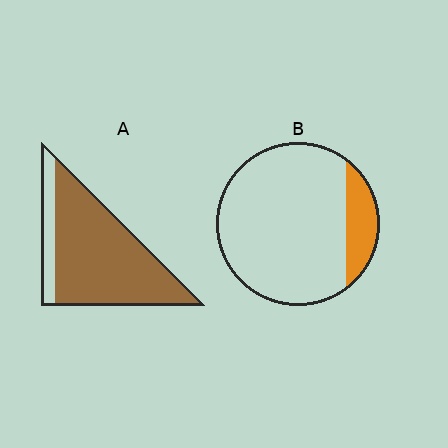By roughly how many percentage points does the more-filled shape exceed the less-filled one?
By roughly 70 percentage points (A over B).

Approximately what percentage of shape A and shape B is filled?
A is approximately 85% and B is approximately 15%.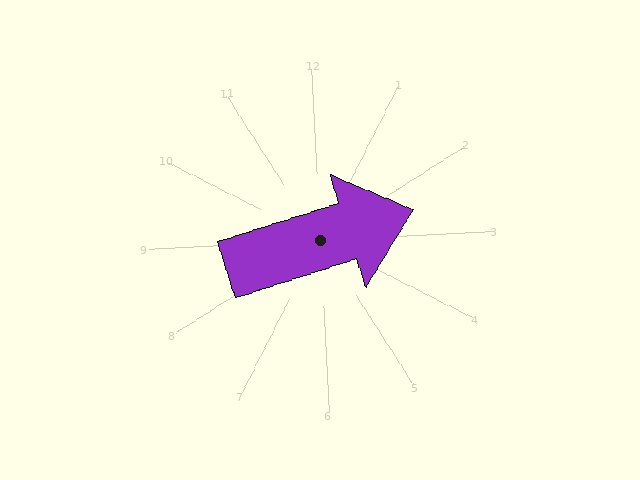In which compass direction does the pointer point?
East.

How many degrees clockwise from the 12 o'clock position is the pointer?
Approximately 75 degrees.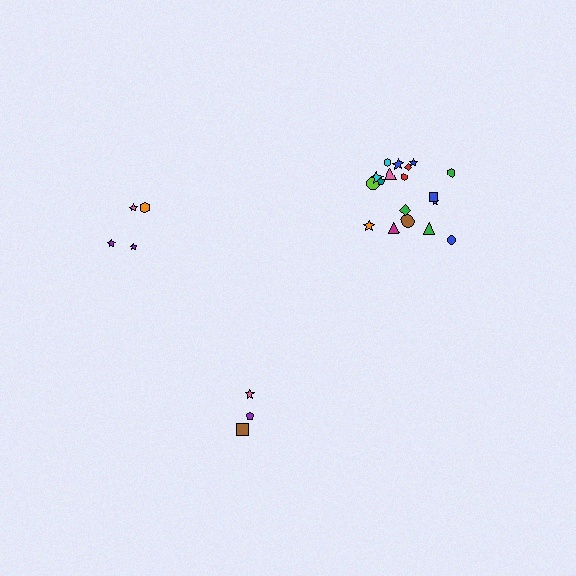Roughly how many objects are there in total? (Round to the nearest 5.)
Roughly 25 objects in total.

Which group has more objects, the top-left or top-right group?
The top-right group.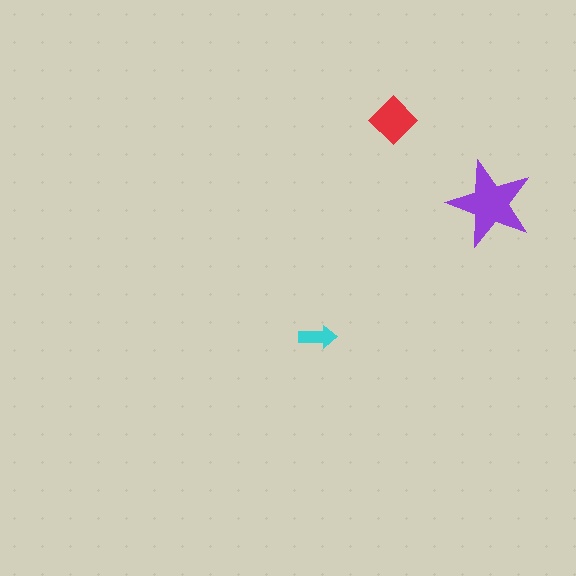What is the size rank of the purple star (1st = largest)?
1st.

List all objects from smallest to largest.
The cyan arrow, the red diamond, the purple star.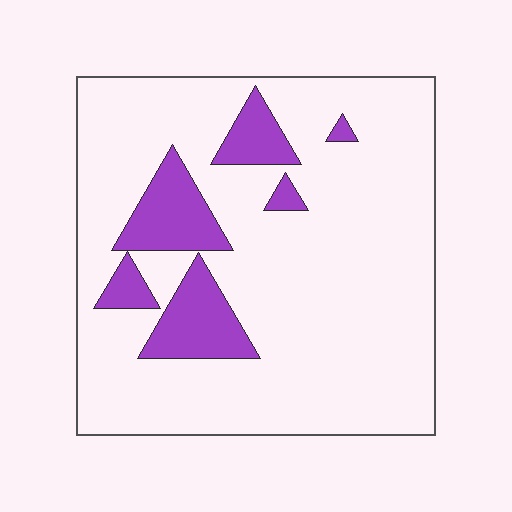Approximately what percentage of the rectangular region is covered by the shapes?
Approximately 15%.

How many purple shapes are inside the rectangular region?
6.